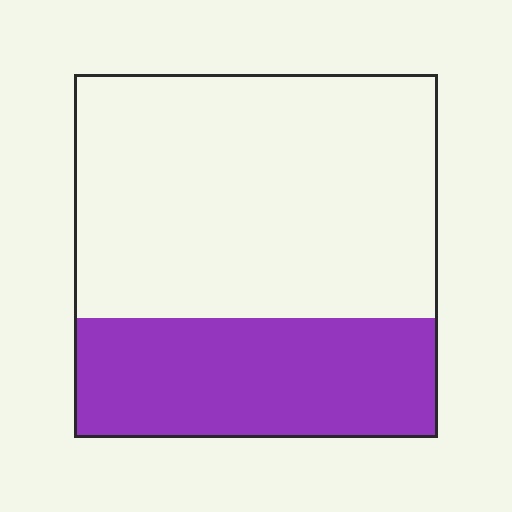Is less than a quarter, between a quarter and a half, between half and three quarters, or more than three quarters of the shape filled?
Between a quarter and a half.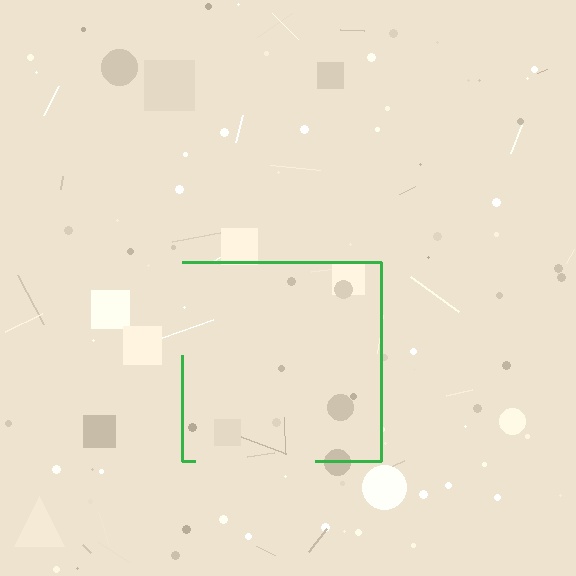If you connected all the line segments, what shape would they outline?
They would outline a square.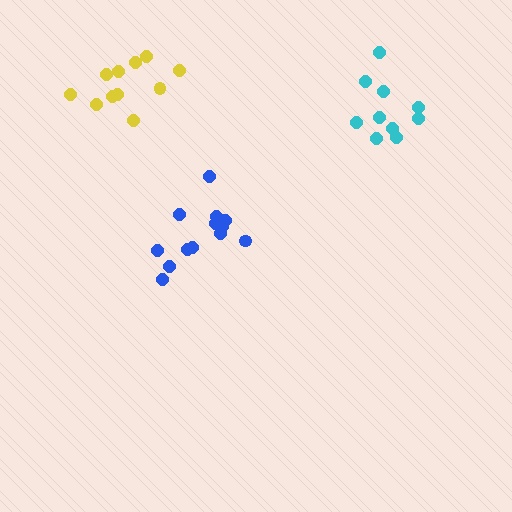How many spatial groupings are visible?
There are 3 spatial groupings.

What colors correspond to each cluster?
The clusters are colored: blue, cyan, yellow.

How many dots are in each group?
Group 1: 13 dots, Group 2: 10 dots, Group 3: 11 dots (34 total).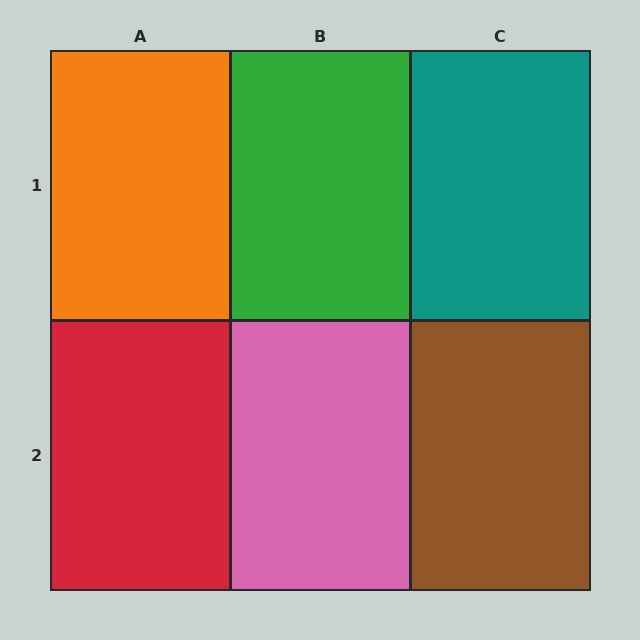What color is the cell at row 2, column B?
Pink.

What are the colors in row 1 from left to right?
Orange, green, teal.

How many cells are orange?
1 cell is orange.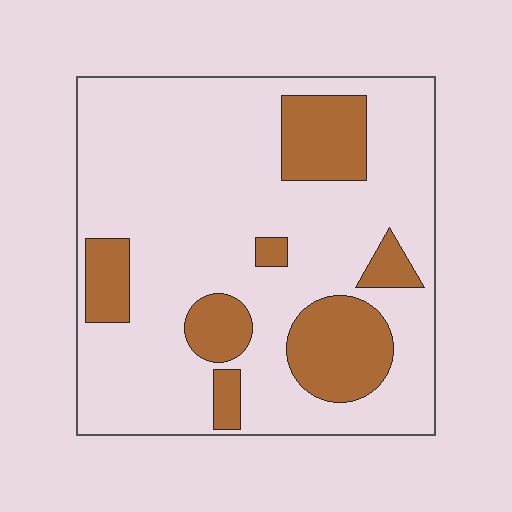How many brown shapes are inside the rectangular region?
7.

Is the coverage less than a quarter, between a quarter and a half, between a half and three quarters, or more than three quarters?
Less than a quarter.